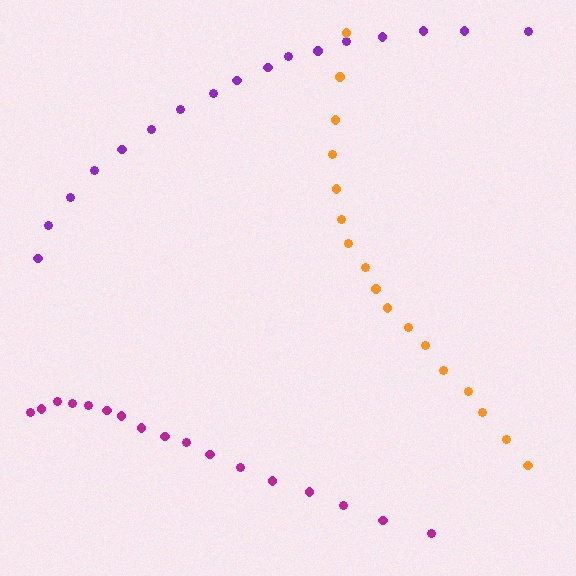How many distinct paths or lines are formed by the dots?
There are 3 distinct paths.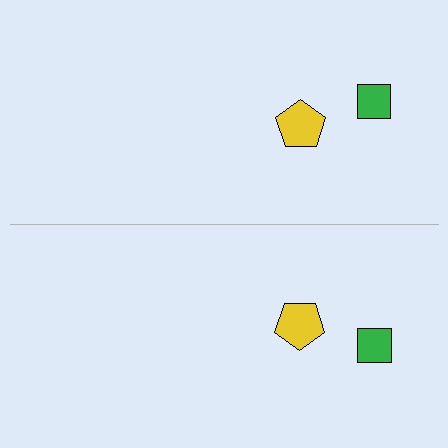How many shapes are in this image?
There are 4 shapes in this image.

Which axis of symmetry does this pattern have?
The pattern has a horizontal axis of symmetry running through the center of the image.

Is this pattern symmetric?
Yes, this pattern has bilateral (reflection) symmetry.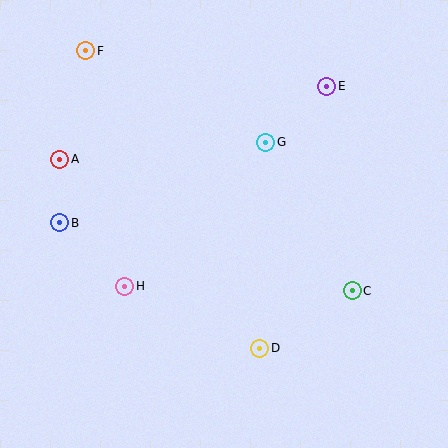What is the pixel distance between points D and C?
The distance between D and C is 109 pixels.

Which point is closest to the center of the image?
Point G at (266, 142) is closest to the center.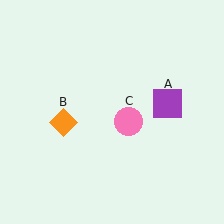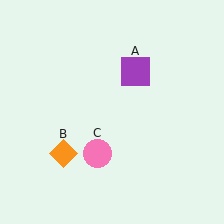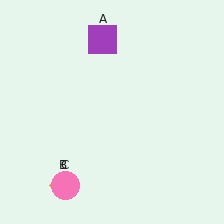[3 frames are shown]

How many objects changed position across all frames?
3 objects changed position: purple square (object A), orange diamond (object B), pink circle (object C).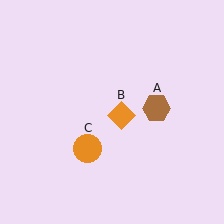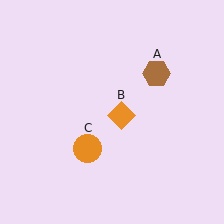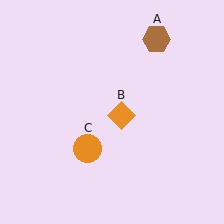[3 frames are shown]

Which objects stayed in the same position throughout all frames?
Orange diamond (object B) and orange circle (object C) remained stationary.